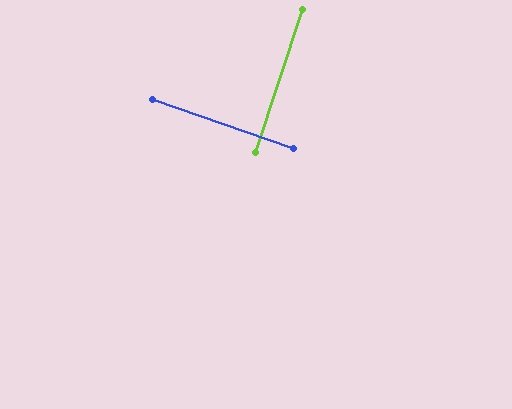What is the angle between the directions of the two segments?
Approximately 89 degrees.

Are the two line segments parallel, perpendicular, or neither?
Perpendicular — they meet at approximately 89°.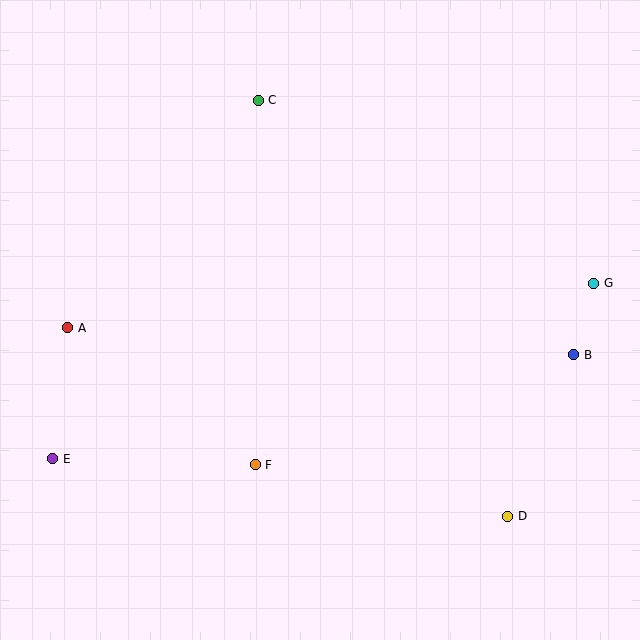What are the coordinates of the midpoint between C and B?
The midpoint between C and B is at (416, 228).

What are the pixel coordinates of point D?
Point D is at (508, 516).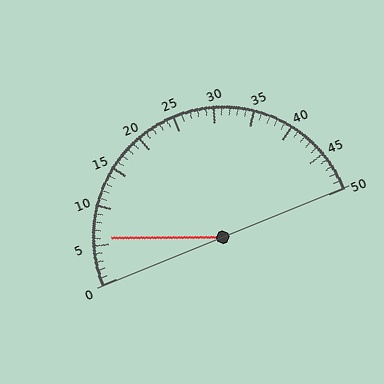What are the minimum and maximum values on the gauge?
The gauge ranges from 0 to 50.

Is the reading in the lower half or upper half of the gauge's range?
The reading is in the lower half of the range (0 to 50).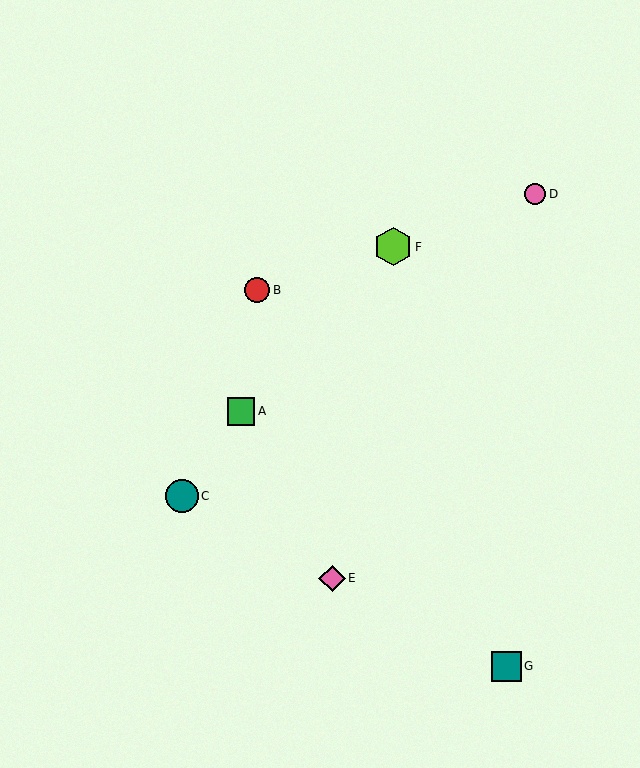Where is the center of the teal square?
The center of the teal square is at (506, 666).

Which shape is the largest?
The lime hexagon (labeled F) is the largest.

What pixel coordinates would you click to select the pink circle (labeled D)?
Click at (535, 194) to select the pink circle D.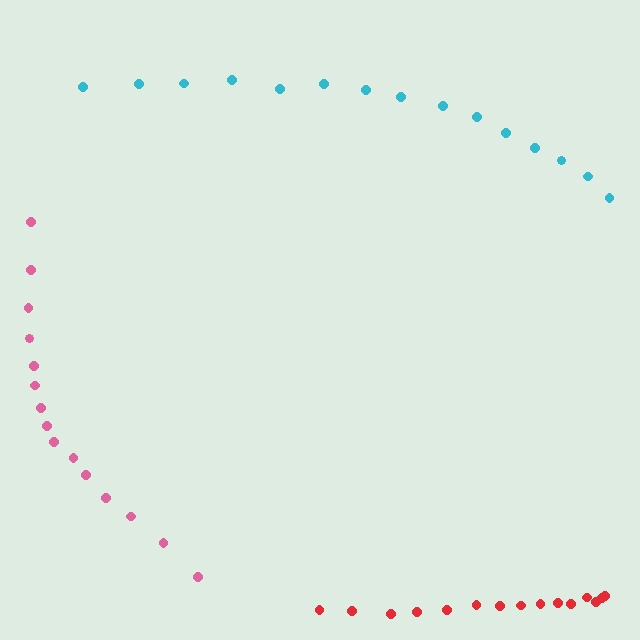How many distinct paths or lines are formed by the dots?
There are 3 distinct paths.